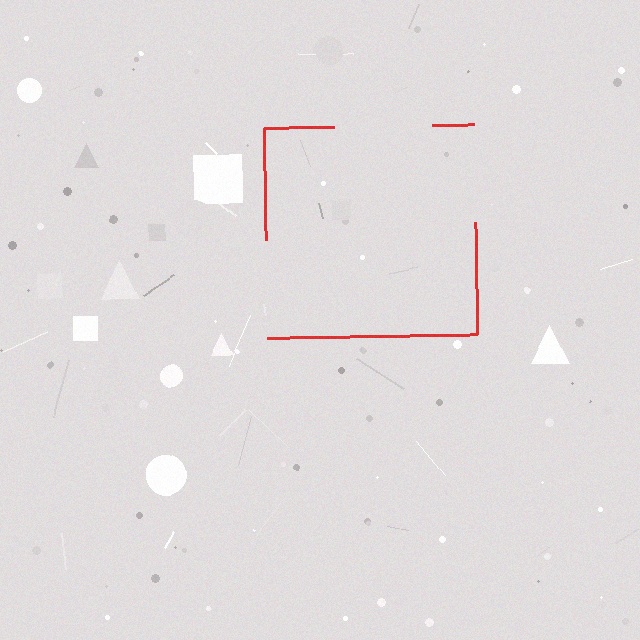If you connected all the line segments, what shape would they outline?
They would outline a square.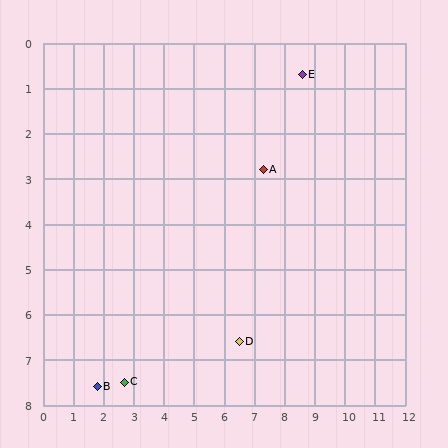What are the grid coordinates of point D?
Point D is at approximately (6.5, 6.6).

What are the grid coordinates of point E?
Point E is at approximately (8.6, 0.7).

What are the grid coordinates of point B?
Point B is at approximately (1.8, 7.6).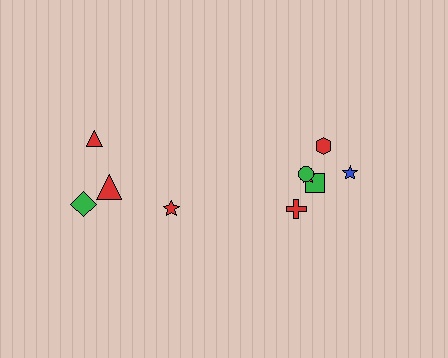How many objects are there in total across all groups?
There are 10 objects.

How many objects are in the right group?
There are 6 objects.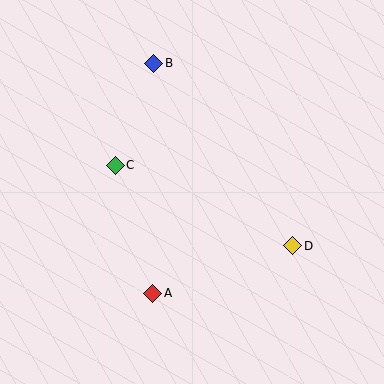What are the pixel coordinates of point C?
Point C is at (115, 165).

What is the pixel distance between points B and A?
The distance between B and A is 230 pixels.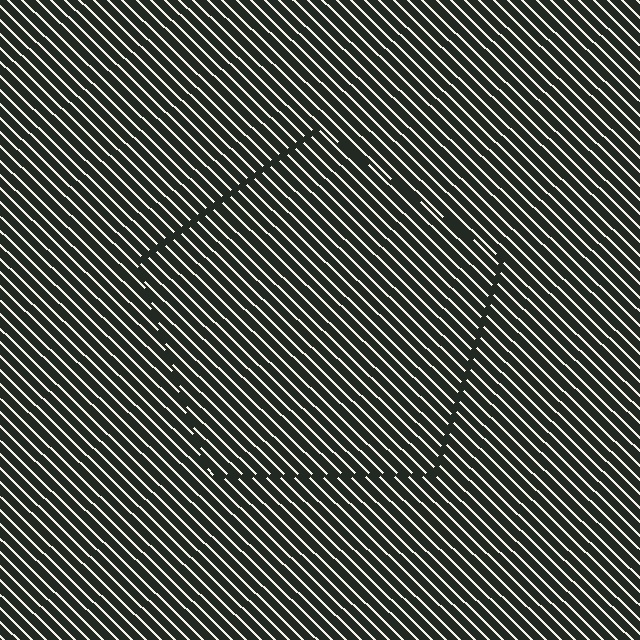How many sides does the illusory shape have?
5 sides — the line-ends trace a pentagon.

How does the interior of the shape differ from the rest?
The interior of the shape contains the same grating, shifted by half a period — the contour is defined by the phase discontinuity where line-ends from the inner and outer gratings abut.